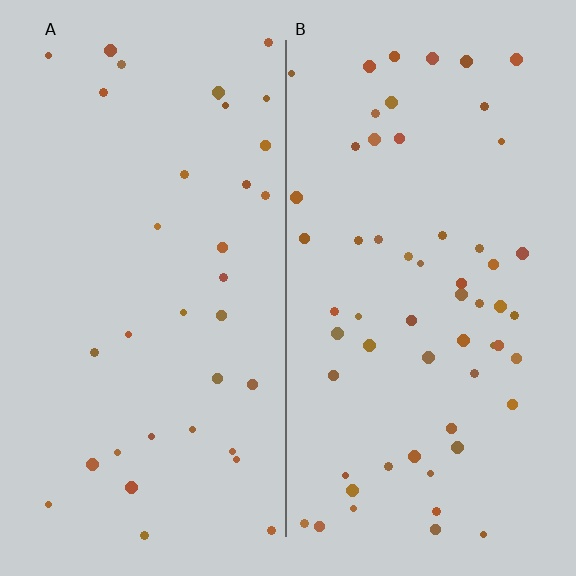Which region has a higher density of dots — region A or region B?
B (the right).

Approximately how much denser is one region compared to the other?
Approximately 1.7× — region B over region A.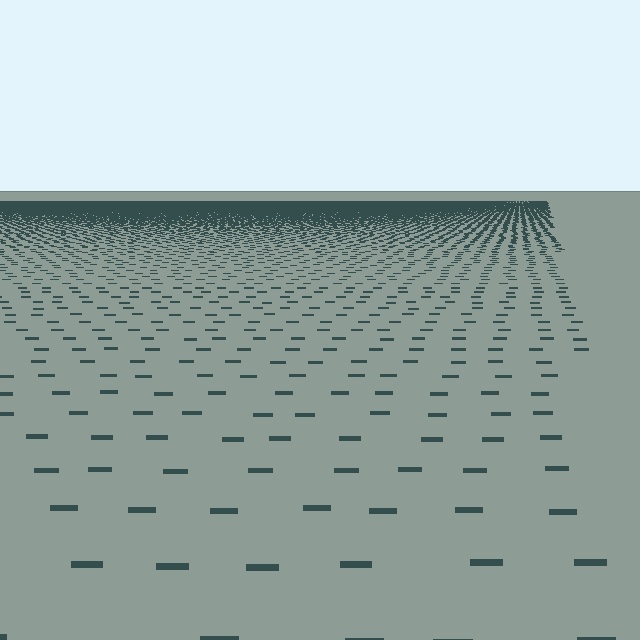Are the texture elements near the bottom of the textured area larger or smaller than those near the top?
Larger. Near the bottom, elements are closer to the viewer and appear at a bigger on-screen size.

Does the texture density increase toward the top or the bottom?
Density increases toward the top.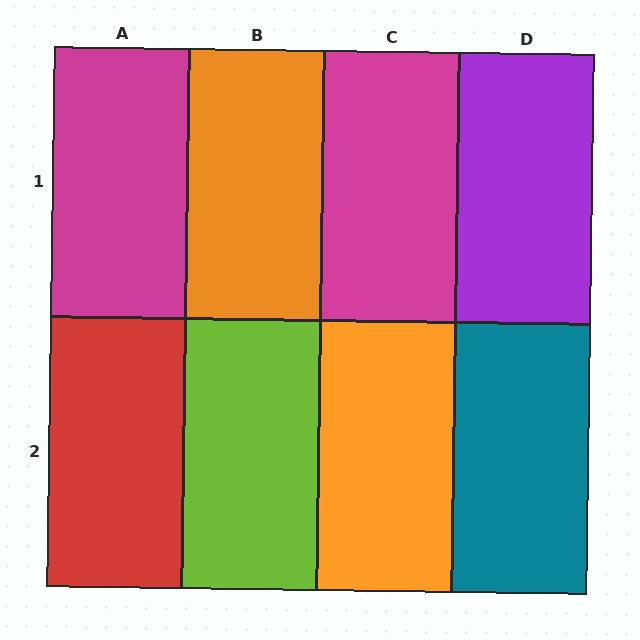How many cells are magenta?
2 cells are magenta.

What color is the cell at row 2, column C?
Orange.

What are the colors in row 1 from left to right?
Magenta, orange, magenta, purple.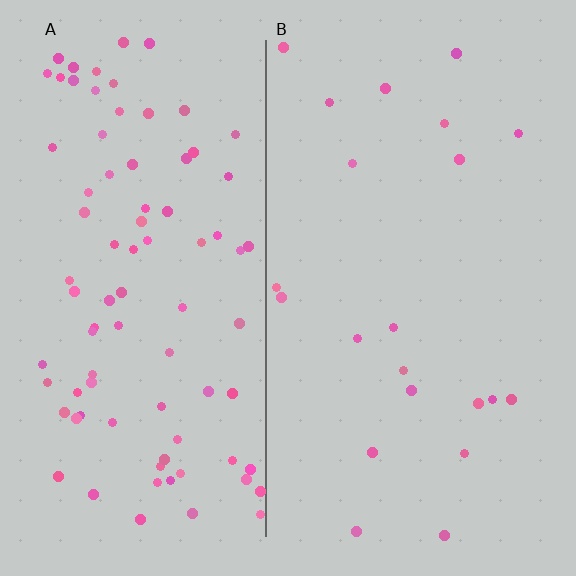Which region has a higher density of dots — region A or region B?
A (the left).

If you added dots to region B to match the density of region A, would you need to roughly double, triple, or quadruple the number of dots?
Approximately quadruple.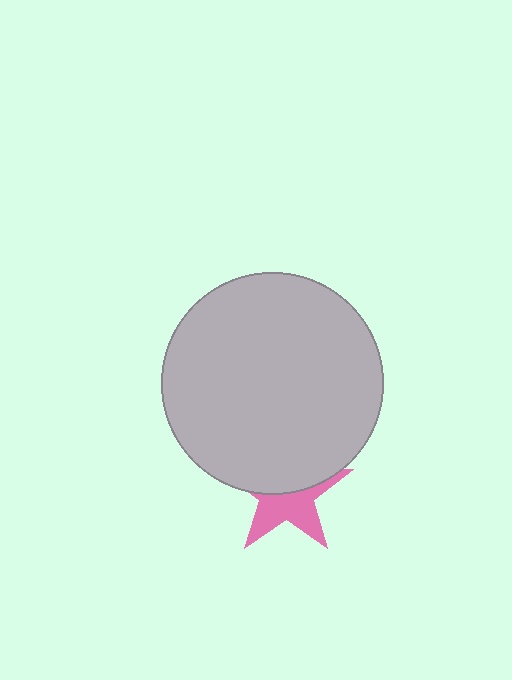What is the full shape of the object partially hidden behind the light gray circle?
The partially hidden object is a pink star.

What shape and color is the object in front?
The object in front is a light gray circle.